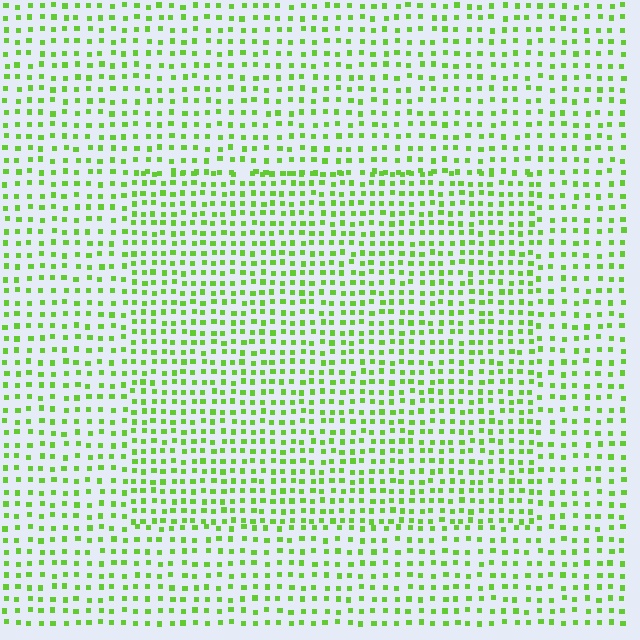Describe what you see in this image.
The image contains small lime elements arranged at two different densities. A rectangle-shaped region is visible where the elements are more densely packed than the surrounding area.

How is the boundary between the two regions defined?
The boundary is defined by a change in element density (approximately 1.4x ratio). All elements are the same color, size, and shape.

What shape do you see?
I see a rectangle.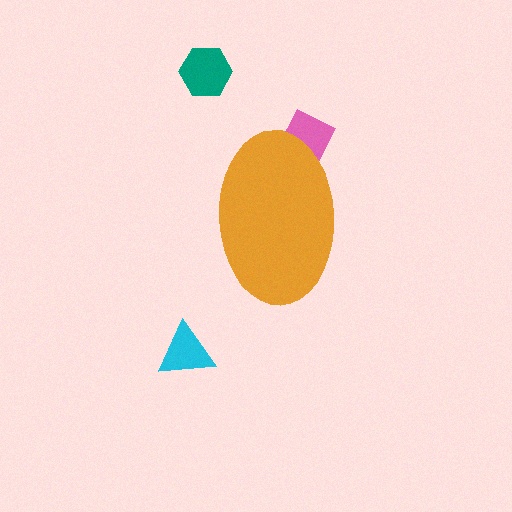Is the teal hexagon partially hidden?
No, the teal hexagon is fully visible.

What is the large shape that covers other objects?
An orange ellipse.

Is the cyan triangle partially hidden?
No, the cyan triangle is fully visible.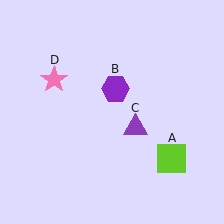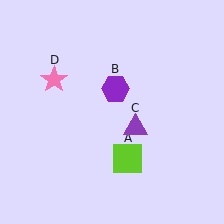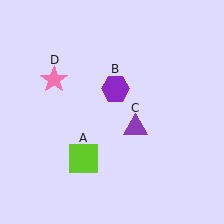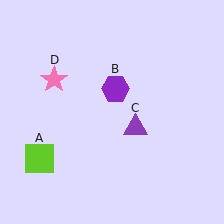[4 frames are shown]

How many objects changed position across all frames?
1 object changed position: lime square (object A).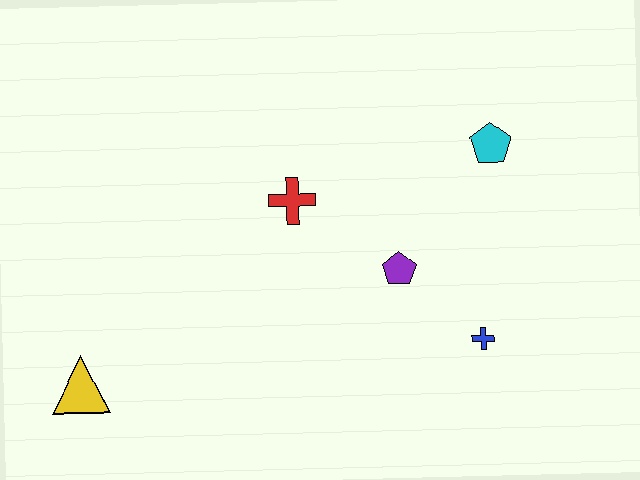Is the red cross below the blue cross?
No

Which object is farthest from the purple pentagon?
The yellow triangle is farthest from the purple pentagon.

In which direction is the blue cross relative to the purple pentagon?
The blue cross is to the right of the purple pentagon.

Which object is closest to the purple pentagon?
The blue cross is closest to the purple pentagon.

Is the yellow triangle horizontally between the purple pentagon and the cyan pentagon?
No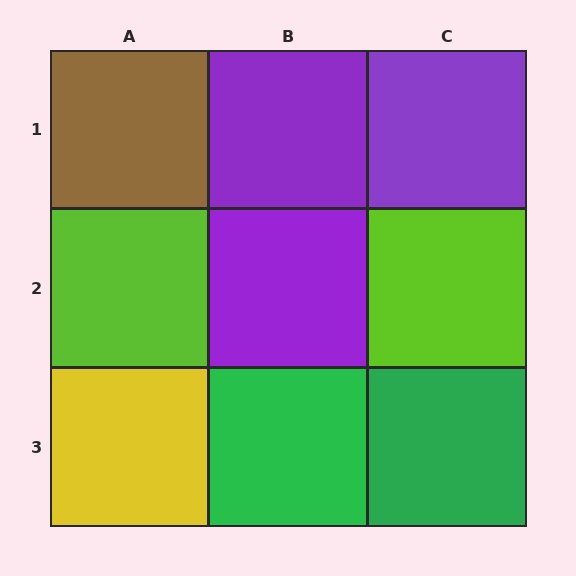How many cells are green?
2 cells are green.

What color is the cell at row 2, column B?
Purple.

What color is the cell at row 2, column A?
Lime.